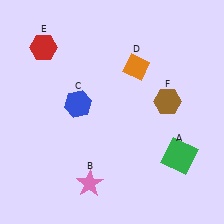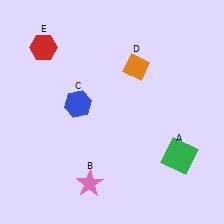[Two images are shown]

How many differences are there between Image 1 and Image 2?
There is 1 difference between the two images.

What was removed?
The brown hexagon (F) was removed in Image 2.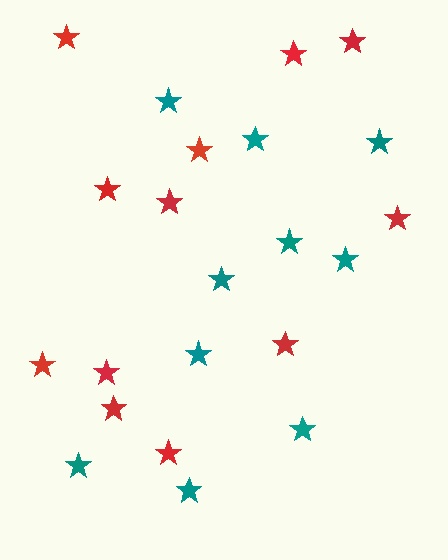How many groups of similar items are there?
There are 2 groups: one group of red stars (12) and one group of teal stars (10).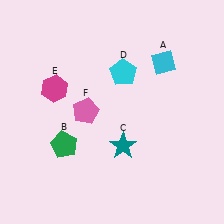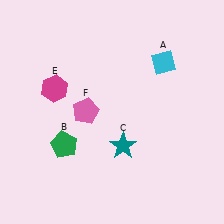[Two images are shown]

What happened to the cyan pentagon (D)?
The cyan pentagon (D) was removed in Image 2. It was in the top-right area of Image 1.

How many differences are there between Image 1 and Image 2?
There is 1 difference between the two images.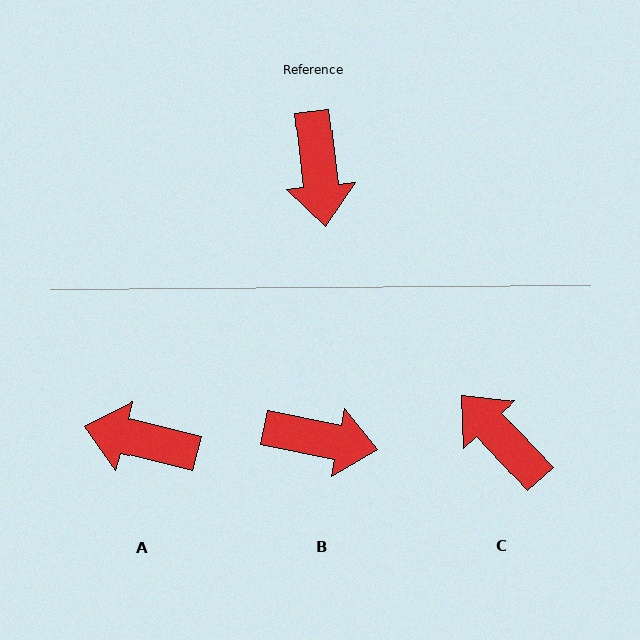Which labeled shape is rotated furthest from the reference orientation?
C, about 143 degrees away.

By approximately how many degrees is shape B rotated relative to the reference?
Approximately 73 degrees counter-clockwise.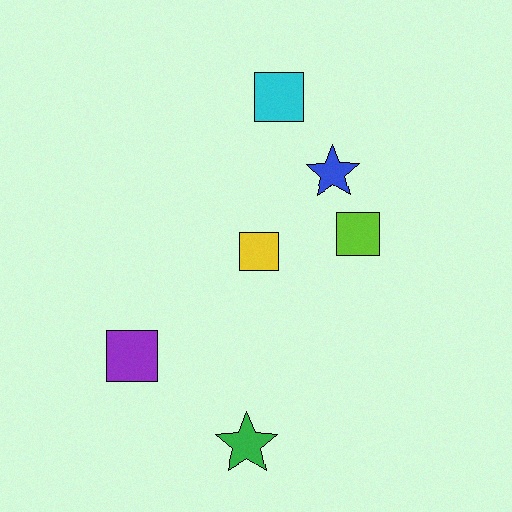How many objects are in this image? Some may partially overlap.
There are 6 objects.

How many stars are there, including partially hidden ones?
There are 2 stars.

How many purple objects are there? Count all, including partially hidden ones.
There is 1 purple object.